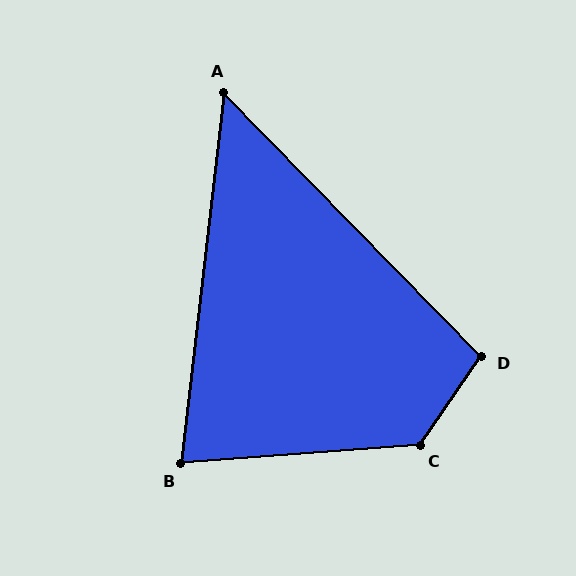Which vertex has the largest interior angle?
C, at approximately 129 degrees.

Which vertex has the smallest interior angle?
A, at approximately 51 degrees.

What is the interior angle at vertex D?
Approximately 101 degrees (obtuse).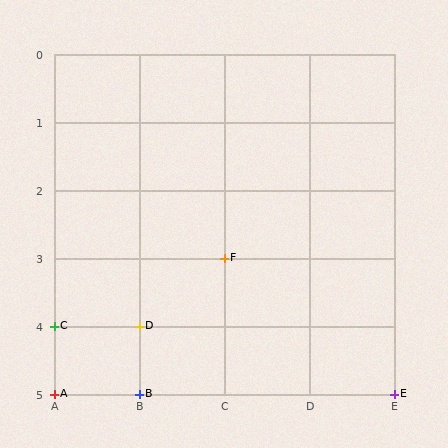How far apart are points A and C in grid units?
Points A and C are 1 row apart.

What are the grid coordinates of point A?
Point A is at grid coordinates (A, 5).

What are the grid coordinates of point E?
Point E is at grid coordinates (E, 5).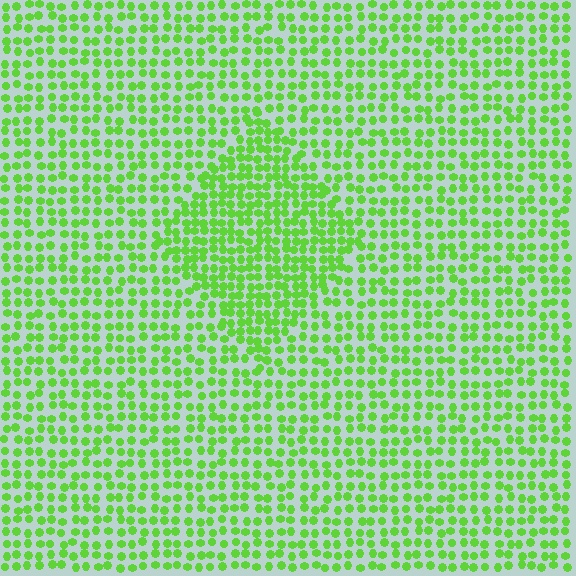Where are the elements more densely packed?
The elements are more densely packed inside the diamond boundary.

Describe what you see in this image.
The image contains small lime elements arranged at two different densities. A diamond-shaped region is visible where the elements are more densely packed than the surrounding area.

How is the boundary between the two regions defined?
The boundary is defined by a change in element density (approximately 1.6x ratio). All elements are the same color, size, and shape.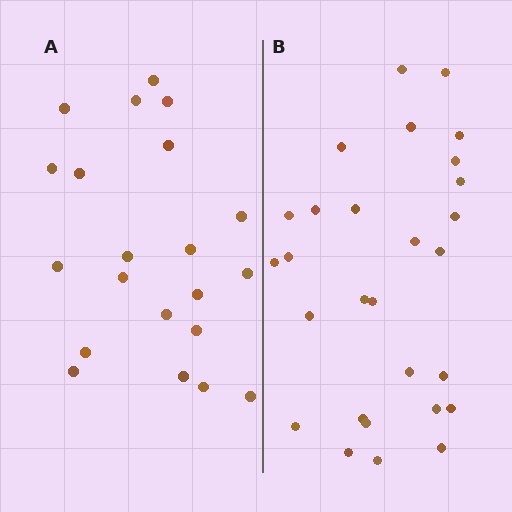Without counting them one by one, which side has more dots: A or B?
Region B (the right region) has more dots.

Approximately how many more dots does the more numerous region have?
Region B has roughly 8 or so more dots than region A.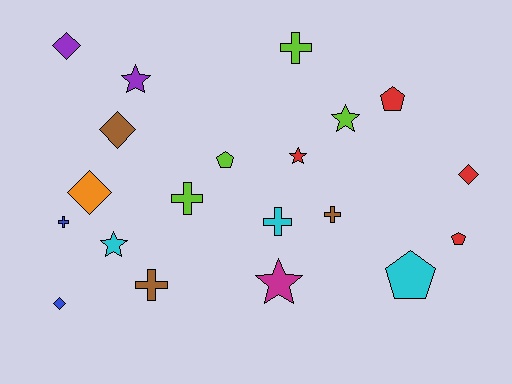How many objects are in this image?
There are 20 objects.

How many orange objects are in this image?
There is 1 orange object.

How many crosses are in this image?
There are 6 crosses.